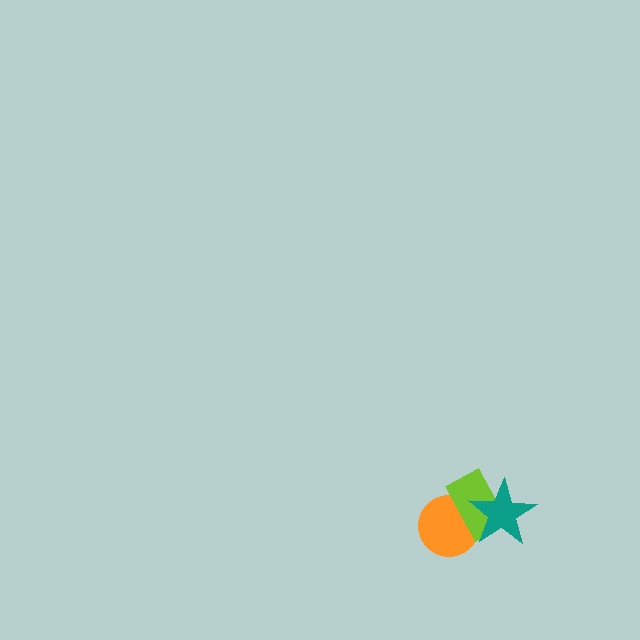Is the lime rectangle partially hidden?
Yes, it is partially covered by another shape.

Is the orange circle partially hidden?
Yes, it is partially covered by another shape.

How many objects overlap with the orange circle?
2 objects overlap with the orange circle.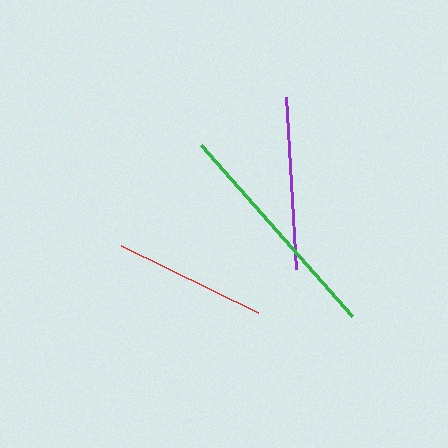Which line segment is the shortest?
The red line is the shortest at approximately 153 pixels.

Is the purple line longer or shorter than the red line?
The purple line is longer than the red line.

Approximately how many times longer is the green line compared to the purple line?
The green line is approximately 1.3 times the length of the purple line.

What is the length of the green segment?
The green segment is approximately 229 pixels long.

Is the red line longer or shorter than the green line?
The green line is longer than the red line.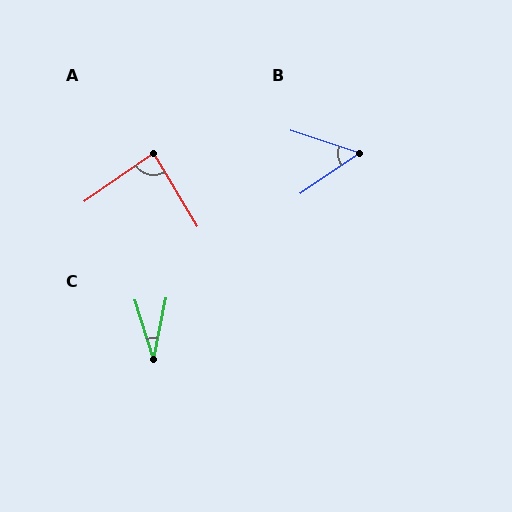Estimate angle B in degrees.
Approximately 53 degrees.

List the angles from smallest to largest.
C (30°), B (53°), A (86°).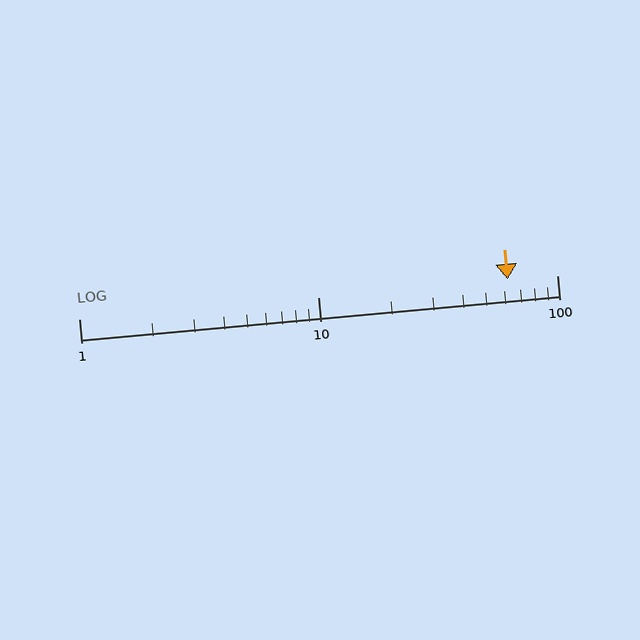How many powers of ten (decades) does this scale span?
The scale spans 2 decades, from 1 to 100.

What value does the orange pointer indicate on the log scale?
The pointer indicates approximately 62.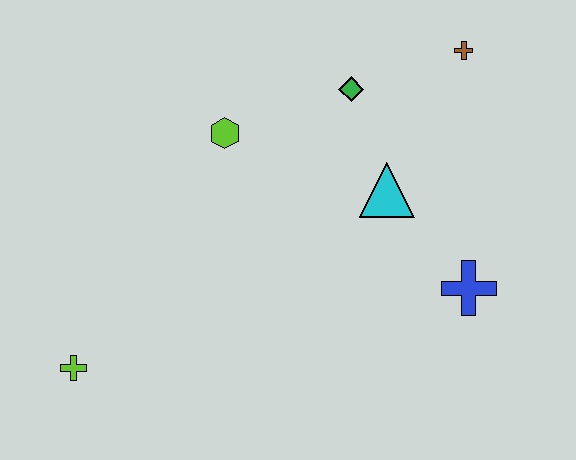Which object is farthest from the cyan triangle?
The lime cross is farthest from the cyan triangle.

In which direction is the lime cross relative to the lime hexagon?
The lime cross is below the lime hexagon.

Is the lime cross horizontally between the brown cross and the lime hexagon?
No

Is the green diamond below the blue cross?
No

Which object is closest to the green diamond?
The cyan triangle is closest to the green diamond.